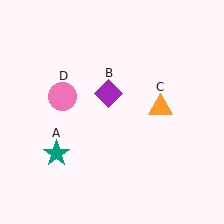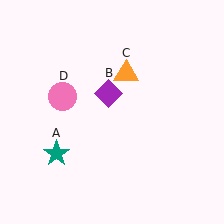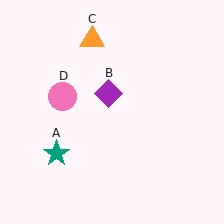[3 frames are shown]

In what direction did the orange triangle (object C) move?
The orange triangle (object C) moved up and to the left.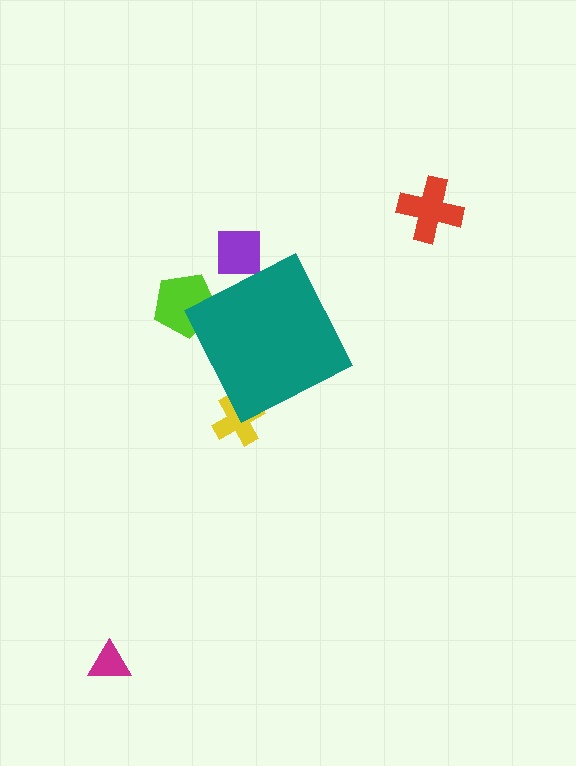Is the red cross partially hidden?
No, the red cross is fully visible.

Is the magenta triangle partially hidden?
No, the magenta triangle is fully visible.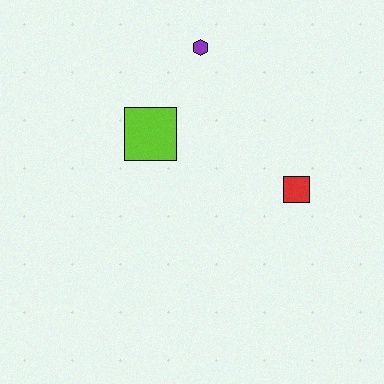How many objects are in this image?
There are 3 objects.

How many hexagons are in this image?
There is 1 hexagon.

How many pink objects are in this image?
There are no pink objects.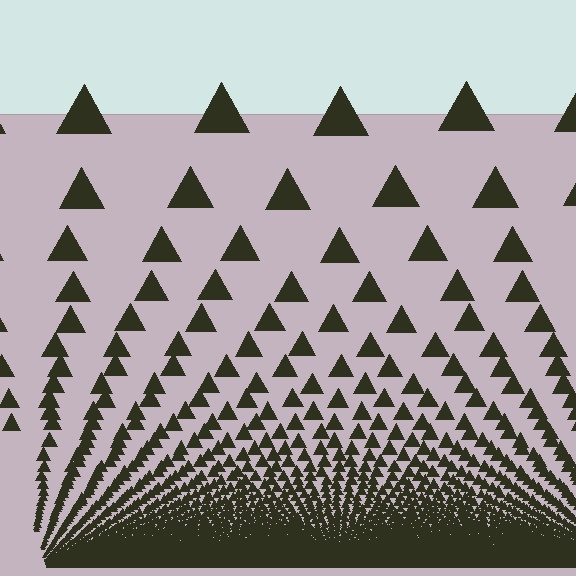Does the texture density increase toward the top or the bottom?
Density increases toward the bottom.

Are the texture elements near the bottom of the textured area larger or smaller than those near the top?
Smaller. The gradient is inverted — elements near the bottom are smaller and denser.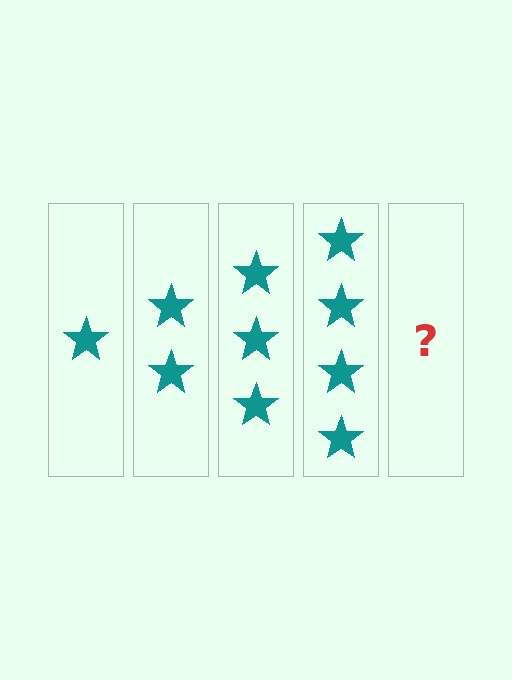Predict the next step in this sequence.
The next step is 5 stars.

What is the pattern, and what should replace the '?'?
The pattern is that each step adds one more star. The '?' should be 5 stars.